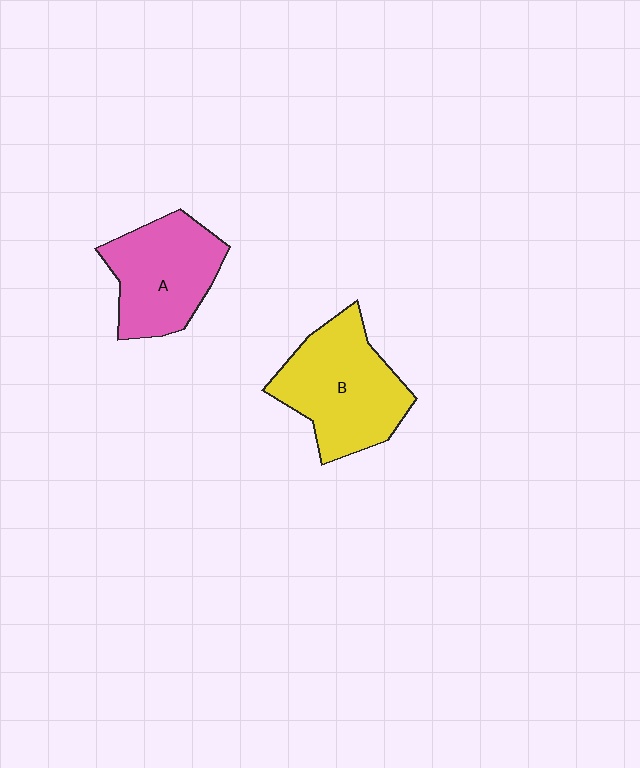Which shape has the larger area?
Shape B (yellow).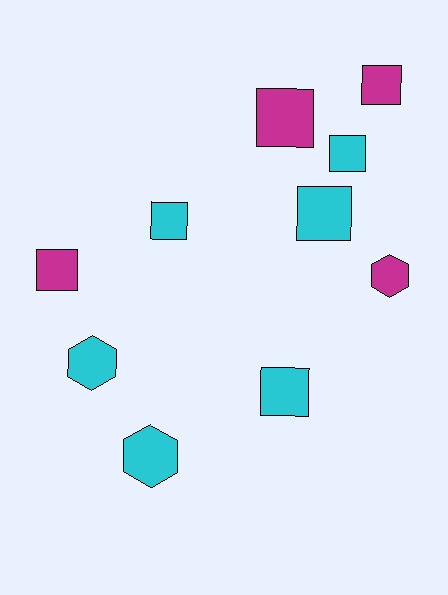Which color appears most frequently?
Cyan, with 6 objects.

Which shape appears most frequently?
Square, with 7 objects.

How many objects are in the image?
There are 10 objects.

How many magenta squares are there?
There are 3 magenta squares.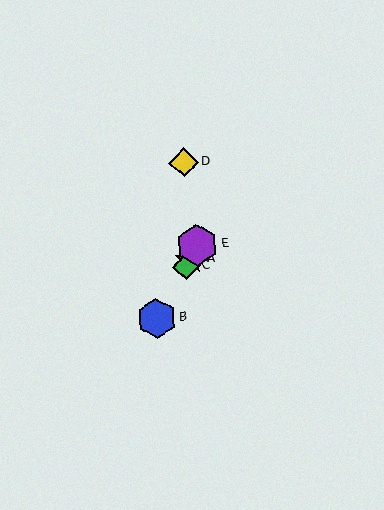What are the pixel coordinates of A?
Object A is at (190, 259).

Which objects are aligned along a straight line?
Objects A, B, C, E are aligned along a straight line.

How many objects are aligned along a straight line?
4 objects (A, B, C, E) are aligned along a straight line.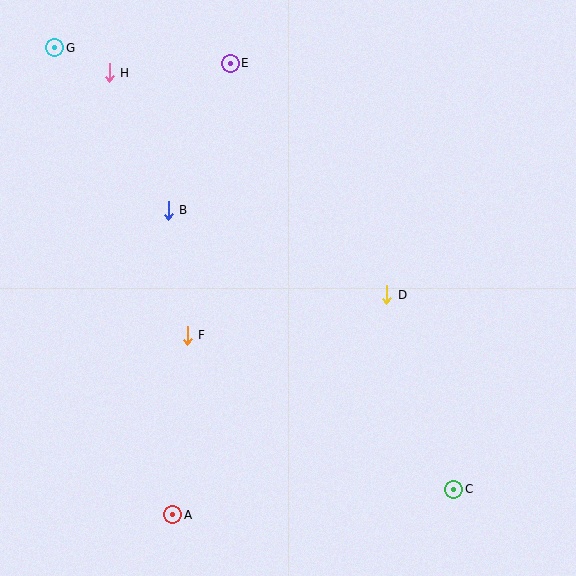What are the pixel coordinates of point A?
Point A is at (173, 515).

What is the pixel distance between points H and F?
The distance between H and F is 274 pixels.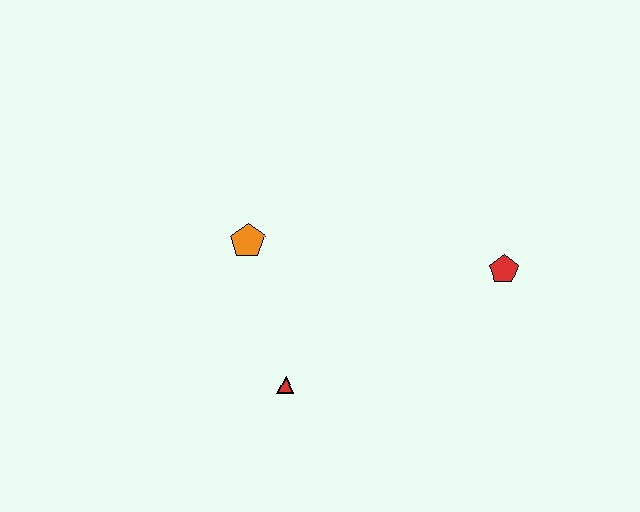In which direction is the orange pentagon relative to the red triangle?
The orange pentagon is above the red triangle.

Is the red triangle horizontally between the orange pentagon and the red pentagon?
Yes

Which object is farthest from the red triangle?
The red pentagon is farthest from the red triangle.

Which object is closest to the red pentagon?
The red triangle is closest to the red pentagon.